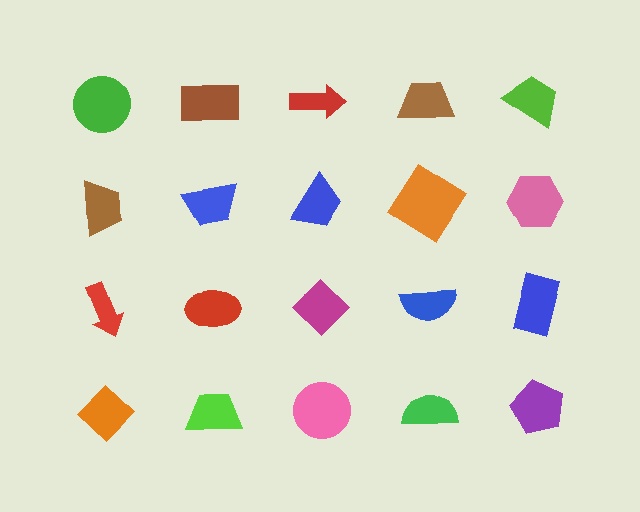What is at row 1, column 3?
A red arrow.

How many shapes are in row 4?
5 shapes.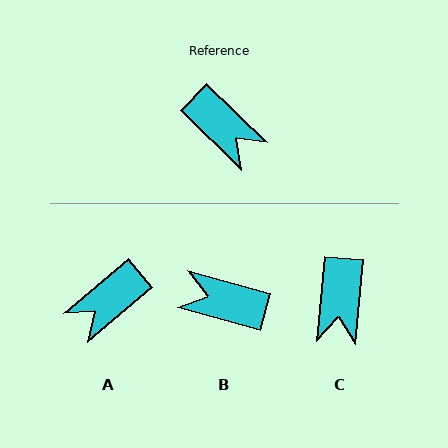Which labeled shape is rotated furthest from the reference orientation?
B, about 151 degrees away.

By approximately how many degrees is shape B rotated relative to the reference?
Approximately 151 degrees clockwise.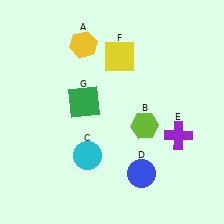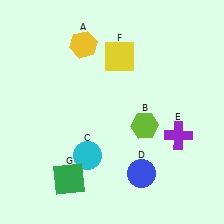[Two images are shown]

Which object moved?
The green square (G) moved down.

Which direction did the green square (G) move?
The green square (G) moved down.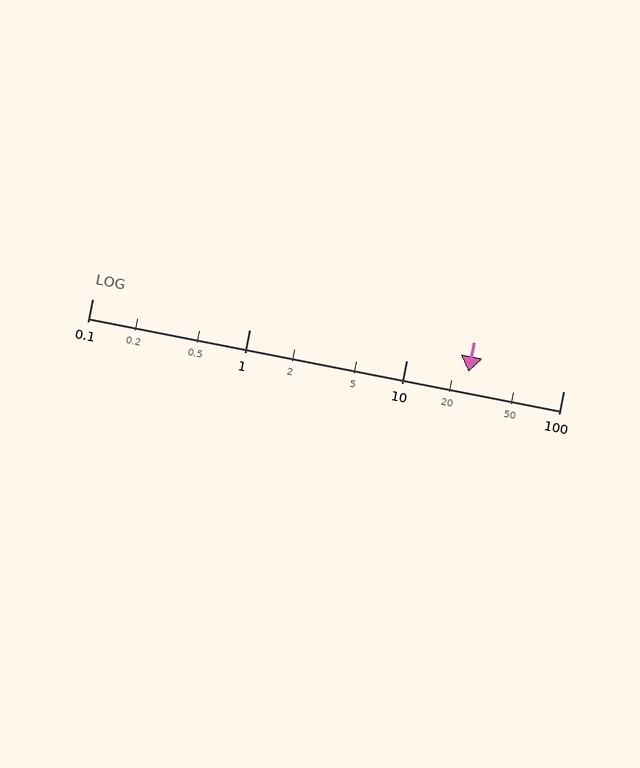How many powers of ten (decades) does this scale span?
The scale spans 3 decades, from 0.1 to 100.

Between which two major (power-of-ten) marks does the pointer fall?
The pointer is between 10 and 100.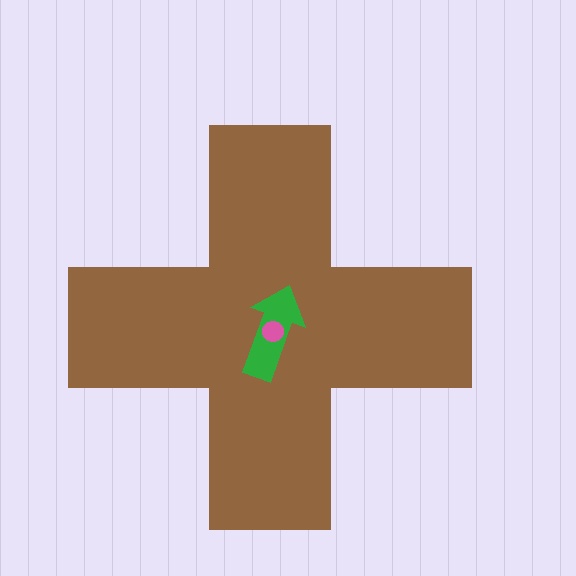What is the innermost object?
The pink circle.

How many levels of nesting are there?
3.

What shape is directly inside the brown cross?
The green arrow.